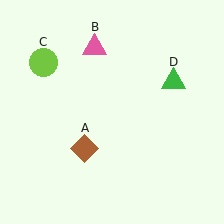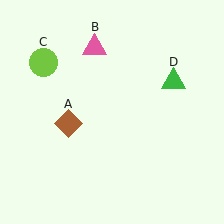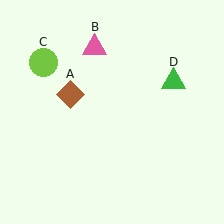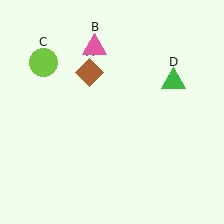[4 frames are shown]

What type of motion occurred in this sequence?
The brown diamond (object A) rotated clockwise around the center of the scene.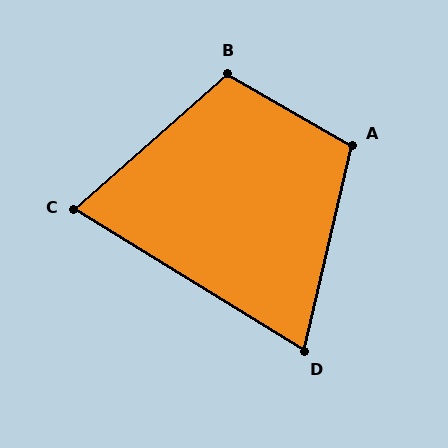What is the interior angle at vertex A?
Approximately 107 degrees (obtuse).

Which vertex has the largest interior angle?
B, at approximately 108 degrees.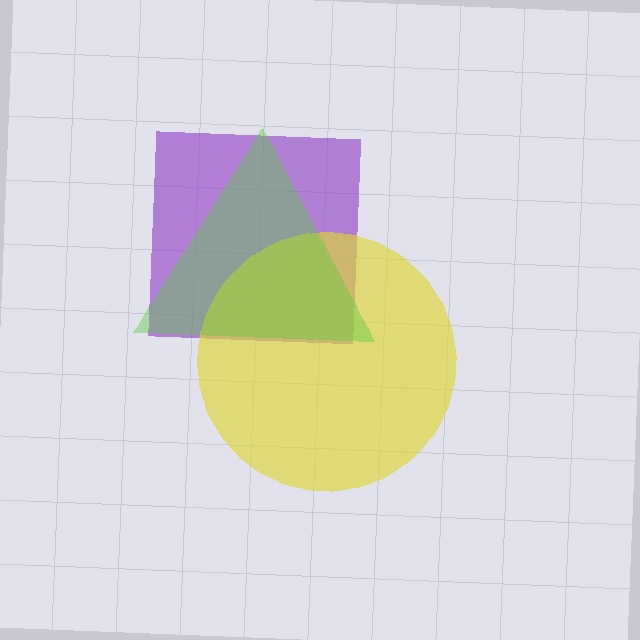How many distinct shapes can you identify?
There are 3 distinct shapes: a purple square, a yellow circle, a lime triangle.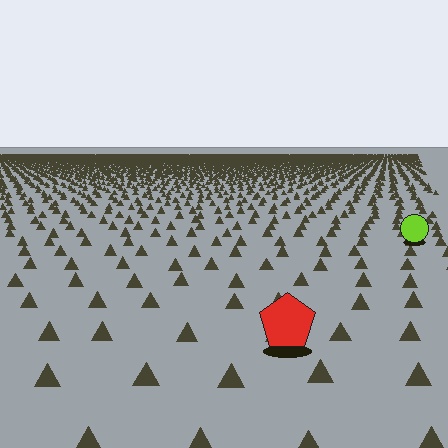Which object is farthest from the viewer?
The lime circle is farthest from the viewer. It appears smaller and the ground texture around it is denser.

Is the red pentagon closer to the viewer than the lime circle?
Yes. The red pentagon is closer — you can tell from the texture gradient: the ground texture is coarser near it.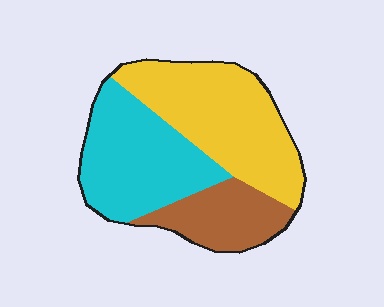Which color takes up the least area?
Brown, at roughly 20%.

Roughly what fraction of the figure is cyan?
Cyan takes up between a third and a half of the figure.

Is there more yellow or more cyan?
Yellow.